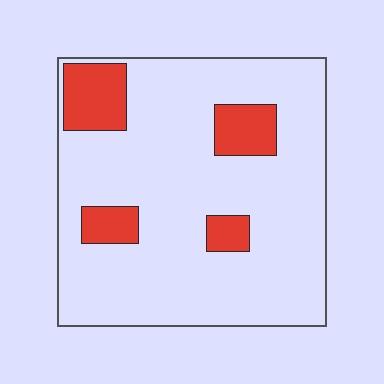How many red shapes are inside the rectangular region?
4.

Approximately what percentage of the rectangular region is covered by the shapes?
Approximately 15%.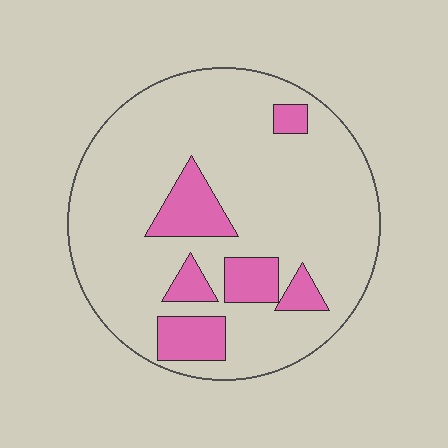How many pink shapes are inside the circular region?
6.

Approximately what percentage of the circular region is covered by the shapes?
Approximately 15%.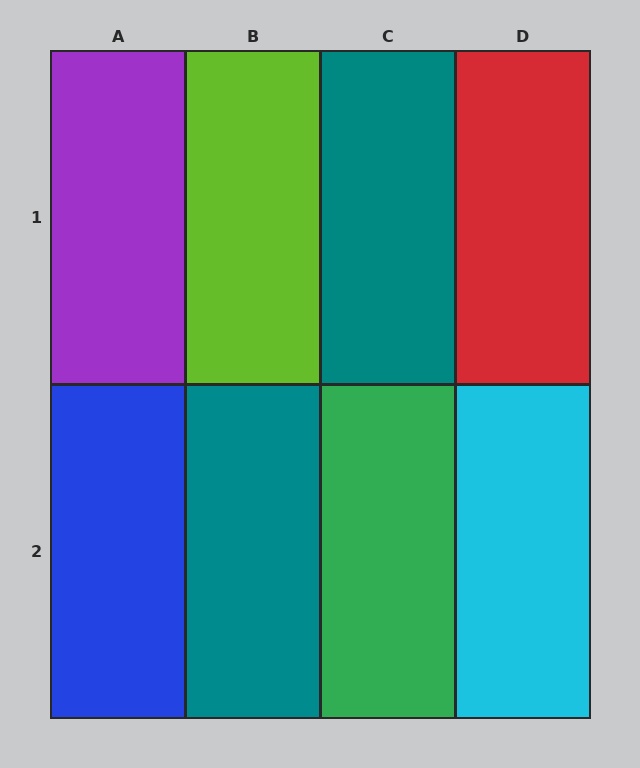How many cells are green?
1 cell is green.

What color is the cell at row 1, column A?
Purple.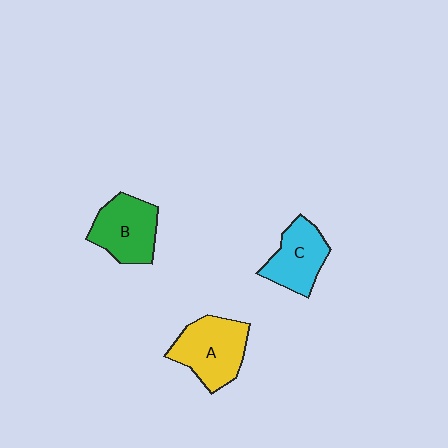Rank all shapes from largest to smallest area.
From largest to smallest: A (yellow), B (green), C (cyan).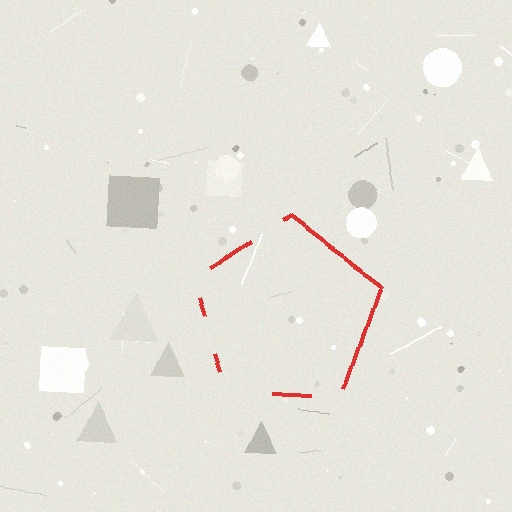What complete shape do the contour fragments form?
The contour fragments form a pentagon.